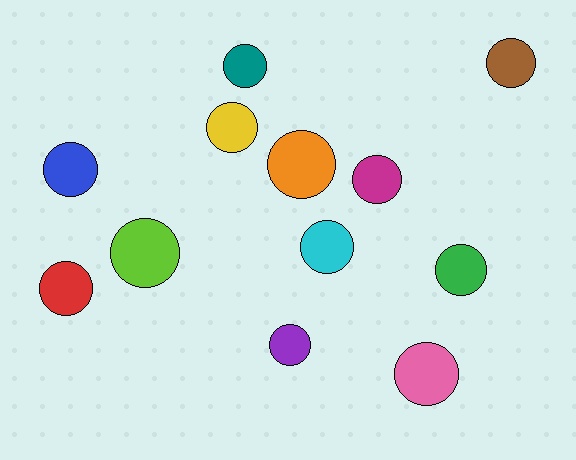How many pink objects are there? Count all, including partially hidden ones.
There is 1 pink object.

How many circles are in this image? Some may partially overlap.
There are 12 circles.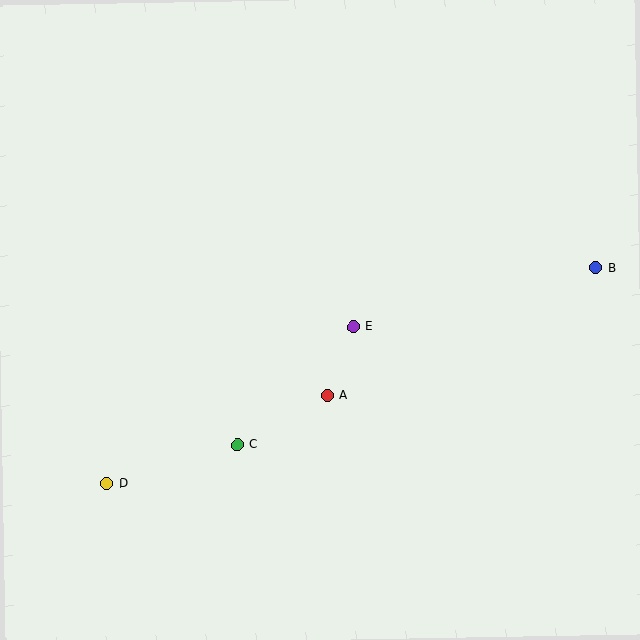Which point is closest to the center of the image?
Point E at (354, 327) is closest to the center.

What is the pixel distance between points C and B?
The distance between C and B is 400 pixels.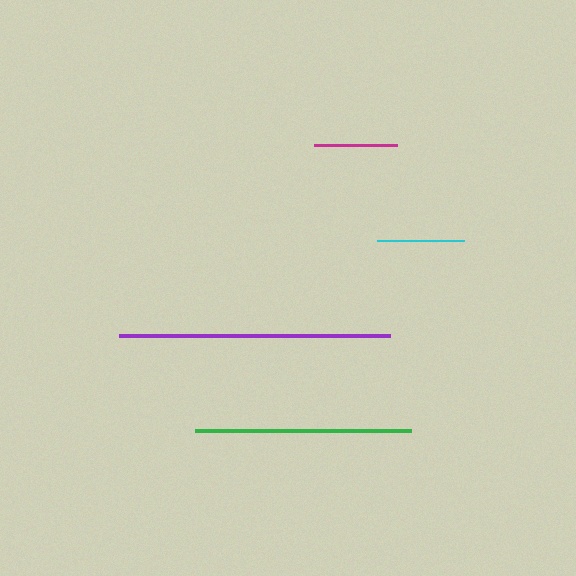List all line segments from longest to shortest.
From longest to shortest: purple, green, cyan, magenta.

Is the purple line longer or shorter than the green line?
The purple line is longer than the green line.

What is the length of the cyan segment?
The cyan segment is approximately 87 pixels long.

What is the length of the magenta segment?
The magenta segment is approximately 83 pixels long.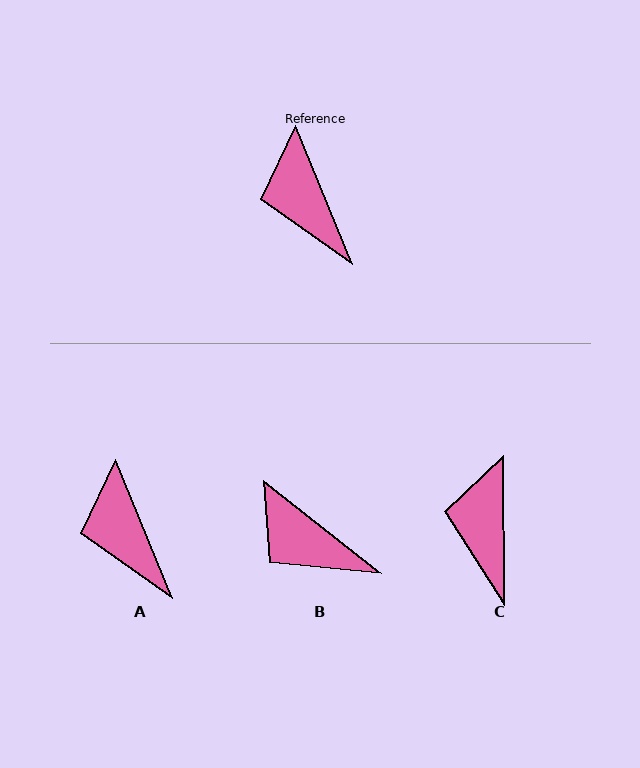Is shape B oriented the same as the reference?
No, it is off by about 29 degrees.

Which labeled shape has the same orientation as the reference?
A.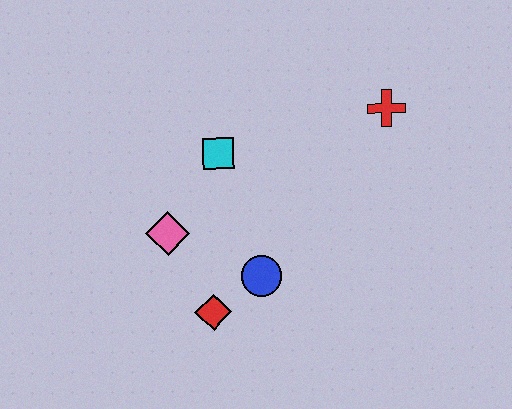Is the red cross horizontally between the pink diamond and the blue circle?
No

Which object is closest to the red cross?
The cyan square is closest to the red cross.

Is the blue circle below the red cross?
Yes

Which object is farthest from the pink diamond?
The red cross is farthest from the pink diamond.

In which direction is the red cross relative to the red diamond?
The red cross is above the red diamond.